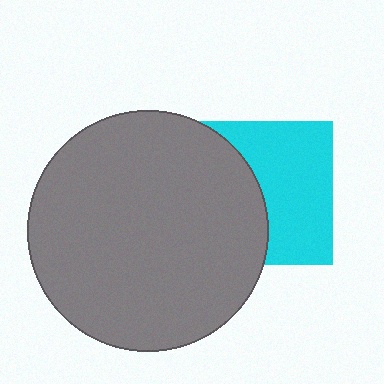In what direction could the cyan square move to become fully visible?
The cyan square could move right. That would shift it out from behind the gray circle entirely.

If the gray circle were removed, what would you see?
You would see the complete cyan square.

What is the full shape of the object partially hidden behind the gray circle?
The partially hidden object is a cyan square.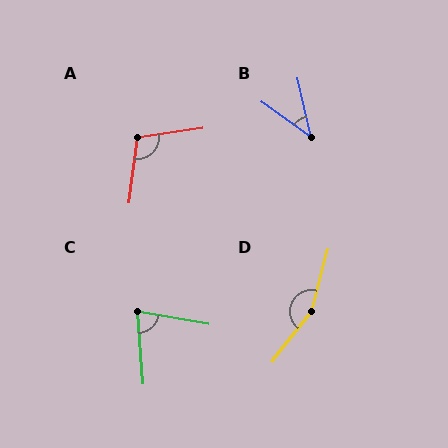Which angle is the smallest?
B, at approximately 41 degrees.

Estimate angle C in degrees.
Approximately 75 degrees.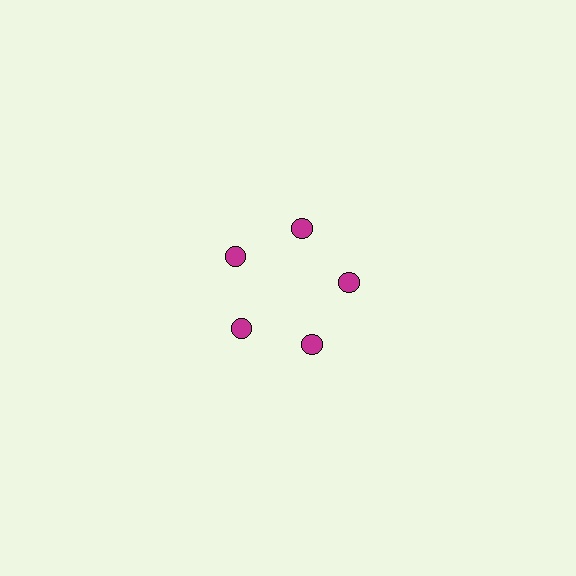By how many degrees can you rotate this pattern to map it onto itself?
The pattern maps onto itself every 72 degrees of rotation.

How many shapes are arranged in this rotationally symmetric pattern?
There are 5 shapes, arranged in 5 groups of 1.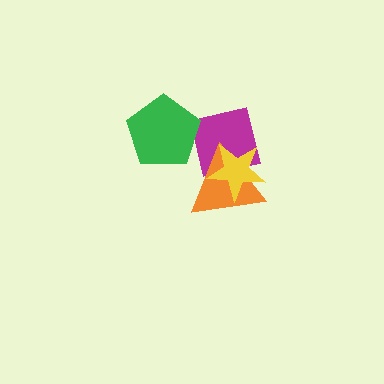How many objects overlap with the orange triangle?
2 objects overlap with the orange triangle.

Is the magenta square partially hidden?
Yes, it is partially covered by another shape.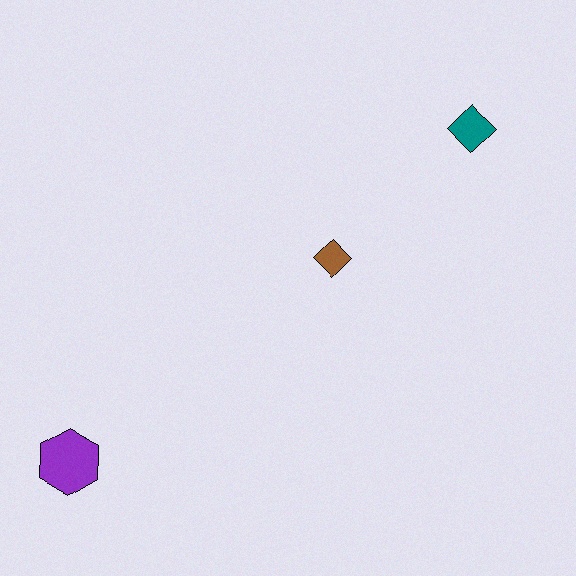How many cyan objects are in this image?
There are no cyan objects.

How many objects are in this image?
There are 3 objects.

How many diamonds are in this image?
There are 2 diamonds.